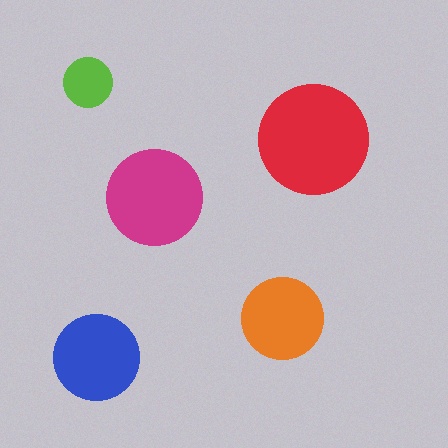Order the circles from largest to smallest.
the red one, the magenta one, the blue one, the orange one, the lime one.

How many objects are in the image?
There are 5 objects in the image.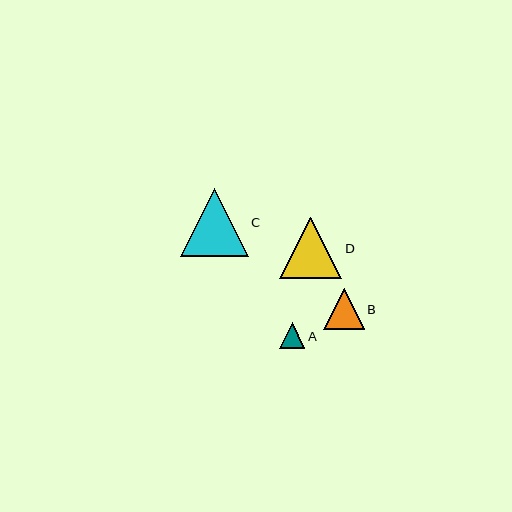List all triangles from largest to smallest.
From largest to smallest: C, D, B, A.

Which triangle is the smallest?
Triangle A is the smallest with a size of approximately 26 pixels.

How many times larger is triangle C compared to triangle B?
Triangle C is approximately 1.7 times the size of triangle B.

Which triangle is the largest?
Triangle C is the largest with a size of approximately 68 pixels.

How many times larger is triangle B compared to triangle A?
Triangle B is approximately 1.6 times the size of triangle A.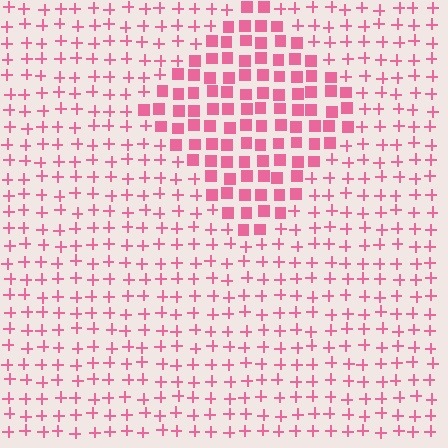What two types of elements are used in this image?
The image uses squares inside the diamond region and plus signs outside it.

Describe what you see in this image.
The image is filled with small pink elements arranged in a uniform grid. A diamond-shaped region contains squares, while the surrounding area contains plus signs. The boundary is defined purely by the change in element shape.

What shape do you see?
I see a diamond.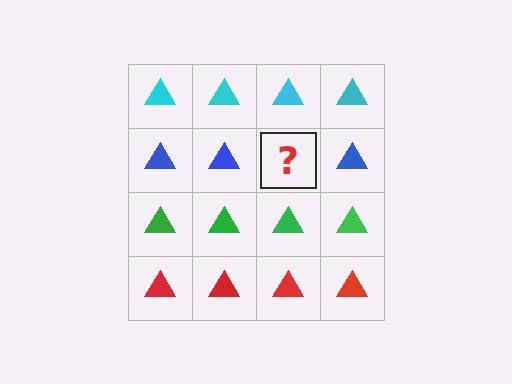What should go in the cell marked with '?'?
The missing cell should contain a blue triangle.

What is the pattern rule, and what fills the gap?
The rule is that each row has a consistent color. The gap should be filled with a blue triangle.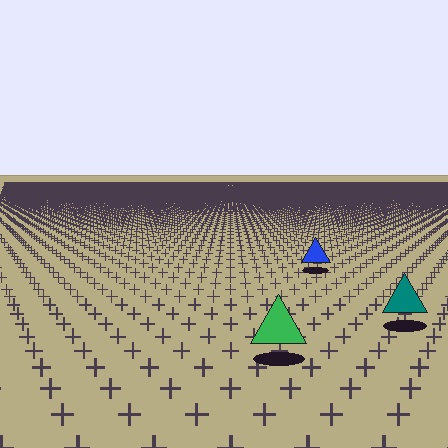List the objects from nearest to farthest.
From nearest to farthest: the green triangle, the teal triangle, the blue triangle.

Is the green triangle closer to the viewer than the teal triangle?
Yes. The green triangle is closer — you can tell from the texture gradient: the ground texture is coarser near it.